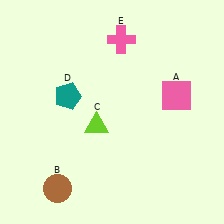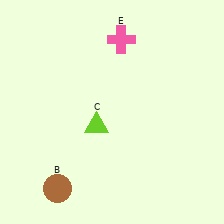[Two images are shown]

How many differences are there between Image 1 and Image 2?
There are 2 differences between the two images.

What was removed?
The pink square (A), the teal pentagon (D) were removed in Image 2.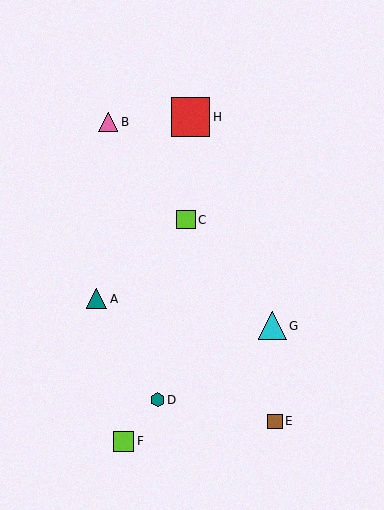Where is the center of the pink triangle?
The center of the pink triangle is at (108, 122).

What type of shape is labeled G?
Shape G is a cyan triangle.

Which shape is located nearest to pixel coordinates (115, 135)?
The pink triangle (labeled B) at (108, 122) is nearest to that location.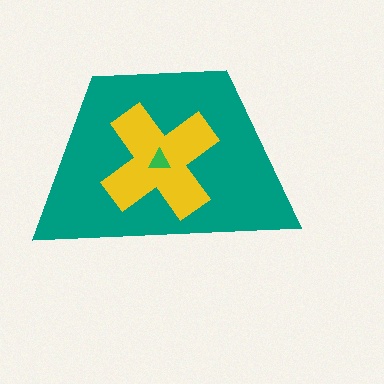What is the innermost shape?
The green triangle.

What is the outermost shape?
The teal trapezoid.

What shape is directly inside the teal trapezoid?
The yellow cross.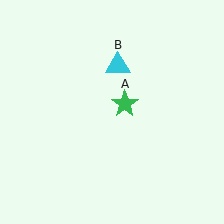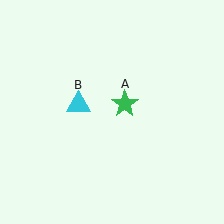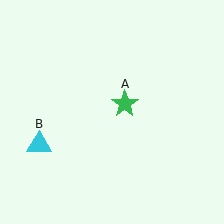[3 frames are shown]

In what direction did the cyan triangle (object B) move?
The cyan triangle (object B) moved down and to the left.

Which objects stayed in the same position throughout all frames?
Green star (object A) remained stationary.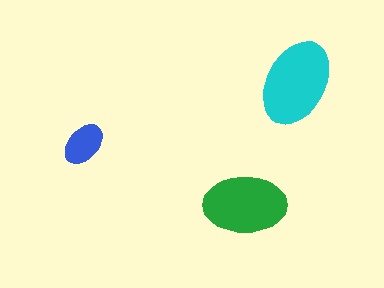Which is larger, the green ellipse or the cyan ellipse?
The cyan one.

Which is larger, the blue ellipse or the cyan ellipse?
The cyan one.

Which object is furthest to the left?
The blue ellipse is leftmost.